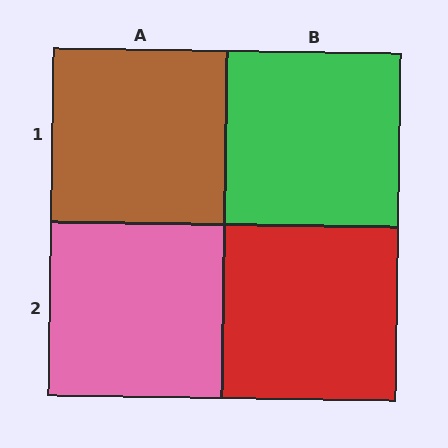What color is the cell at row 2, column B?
Red.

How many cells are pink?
1 cell is pink.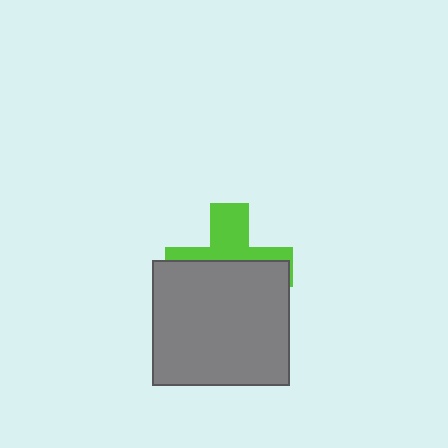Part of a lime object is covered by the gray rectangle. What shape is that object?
It is a cross.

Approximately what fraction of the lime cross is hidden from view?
Roughly 61% of the lime cross is hidden behind the gray rectangle.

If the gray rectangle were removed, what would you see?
You would see the complete lime cross.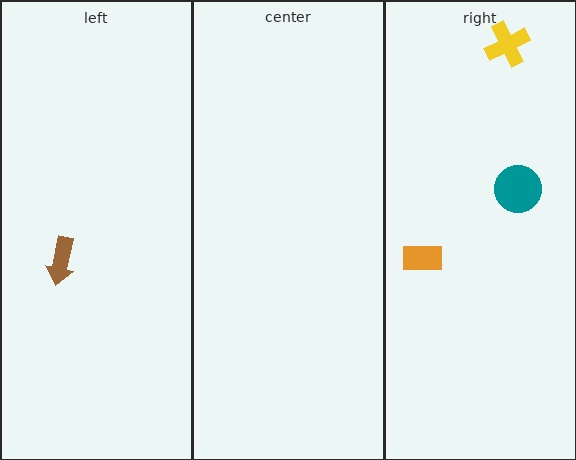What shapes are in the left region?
The brown arrow.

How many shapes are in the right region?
3.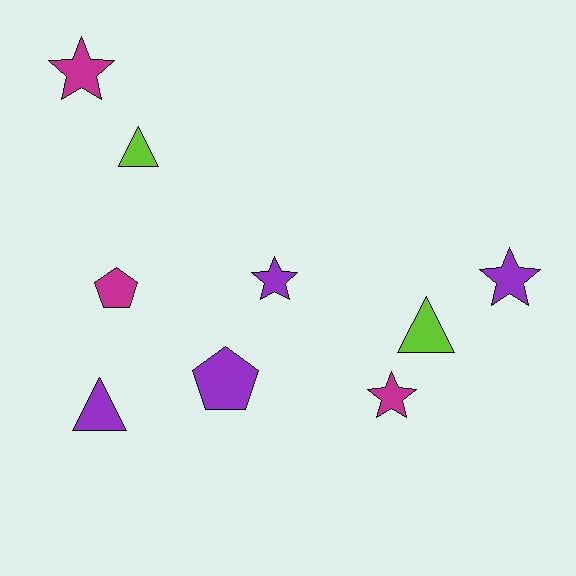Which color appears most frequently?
Purple, with 4 objects.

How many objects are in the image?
There are 9 objects.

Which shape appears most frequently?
Star, with 4 objects.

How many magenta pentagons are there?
There is 1 magenta pentagon.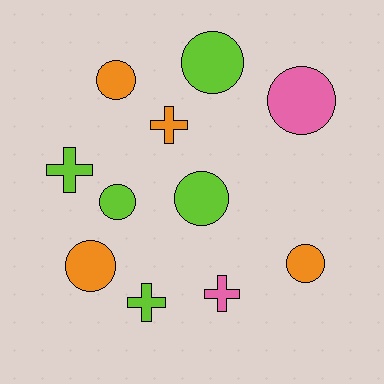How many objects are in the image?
There are 11 objects.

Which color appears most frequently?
Lime, with 5 objects.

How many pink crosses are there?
There is 1 pink cross.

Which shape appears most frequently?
Circle, with 7 objects.